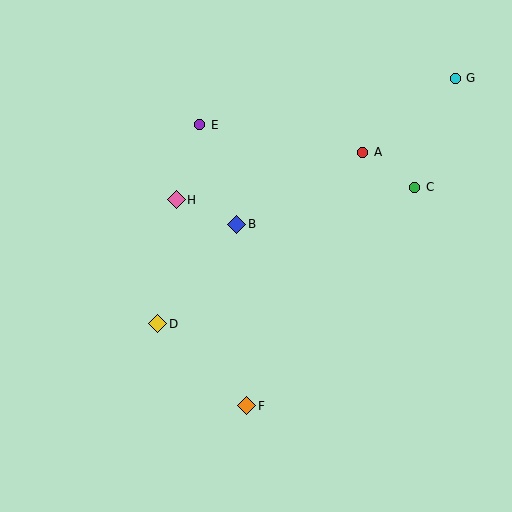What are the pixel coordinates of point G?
Point G is at (455, 78).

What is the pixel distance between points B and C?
The distance between B and C is 182 pixels.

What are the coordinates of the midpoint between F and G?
The midpoint between F and G is at (351, 242).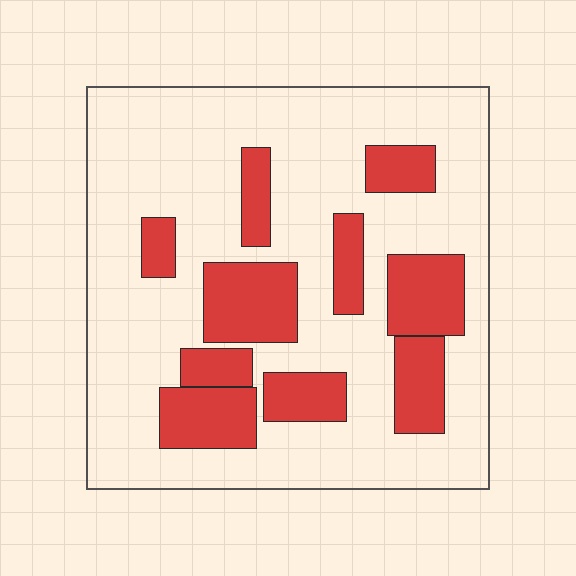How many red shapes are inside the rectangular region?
10.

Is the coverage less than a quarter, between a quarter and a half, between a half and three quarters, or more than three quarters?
Between a quarter and a half.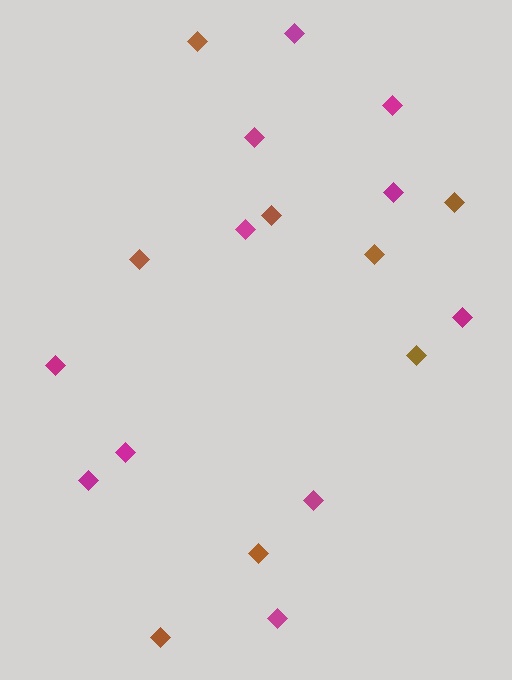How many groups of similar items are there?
There are 2 groups: one group of magenta diamonds (11) and one group of brown diamonds (8).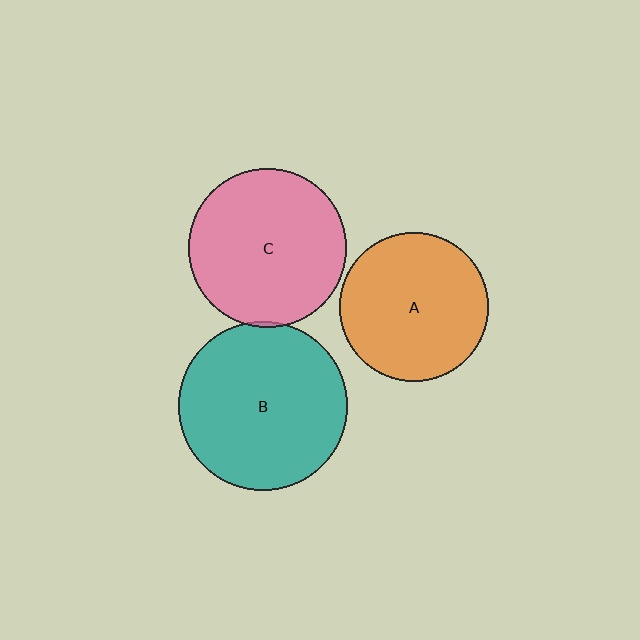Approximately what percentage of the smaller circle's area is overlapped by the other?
Approximately 5%.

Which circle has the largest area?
Circle B (teal).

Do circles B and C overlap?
Yes.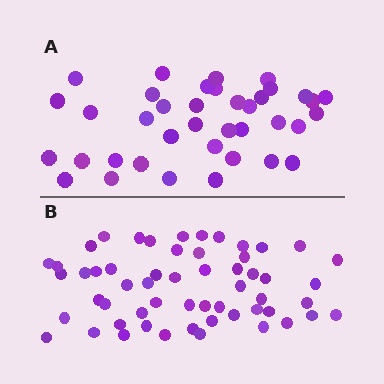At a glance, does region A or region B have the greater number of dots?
Region B (the bottom region) has more dots.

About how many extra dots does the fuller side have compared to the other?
Region B has approximately 20 more dots than region A.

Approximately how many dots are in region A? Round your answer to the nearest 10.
About 40 dots. (The exact count is 38, which rounds to 40.)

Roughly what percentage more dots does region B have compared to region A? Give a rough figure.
About 45% more.